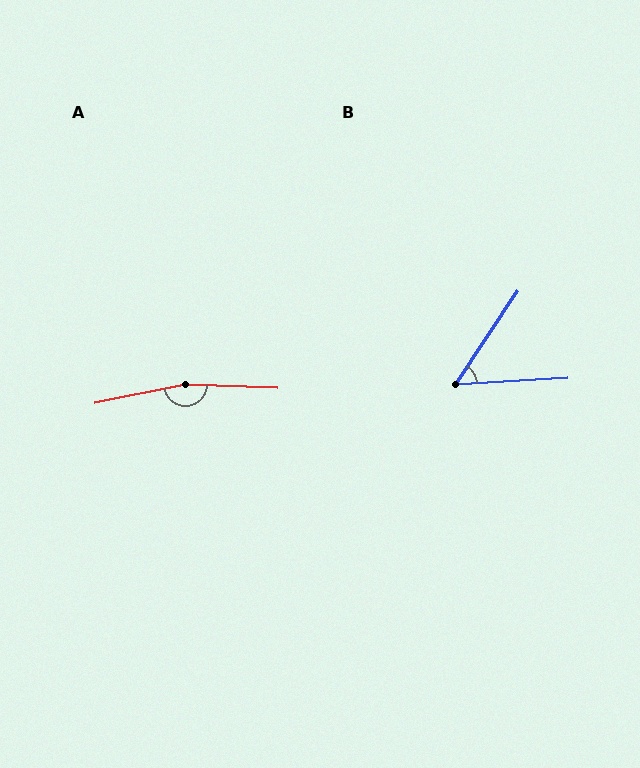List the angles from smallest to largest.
B (53°), A (166°).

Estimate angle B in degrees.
Approximately 53 degrees.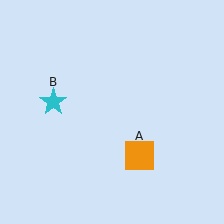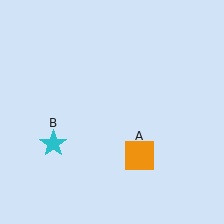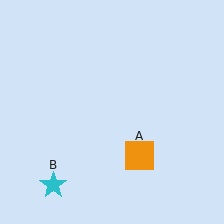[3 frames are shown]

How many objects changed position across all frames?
1 object changed position: cyan star (object B).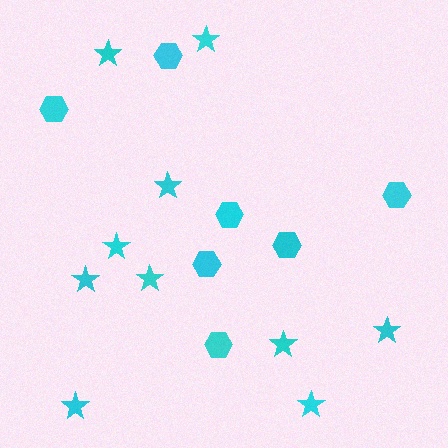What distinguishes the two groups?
There are 2 groups: one group of stars (10) and one group of hexagons (7).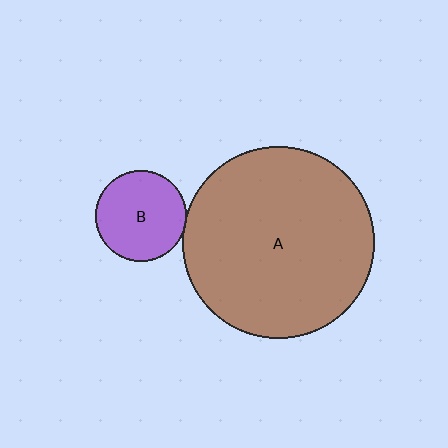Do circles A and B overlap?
Yes.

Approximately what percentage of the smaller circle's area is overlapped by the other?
Approximately 5%.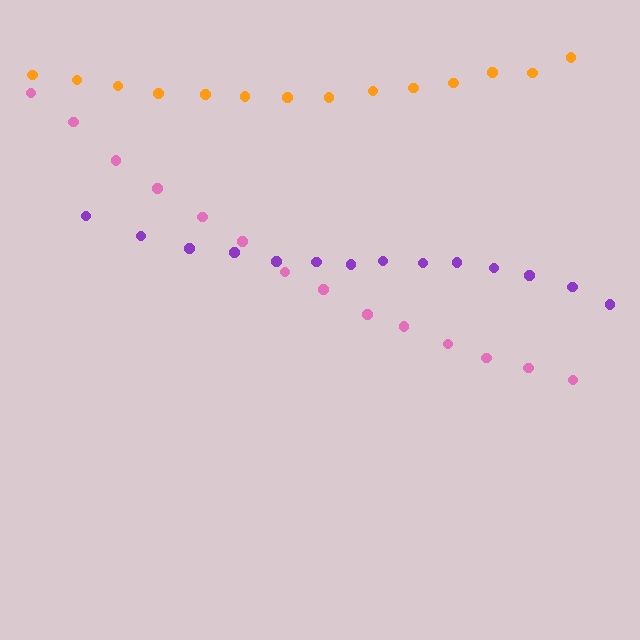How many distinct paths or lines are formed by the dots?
There are 3 distinct paths.